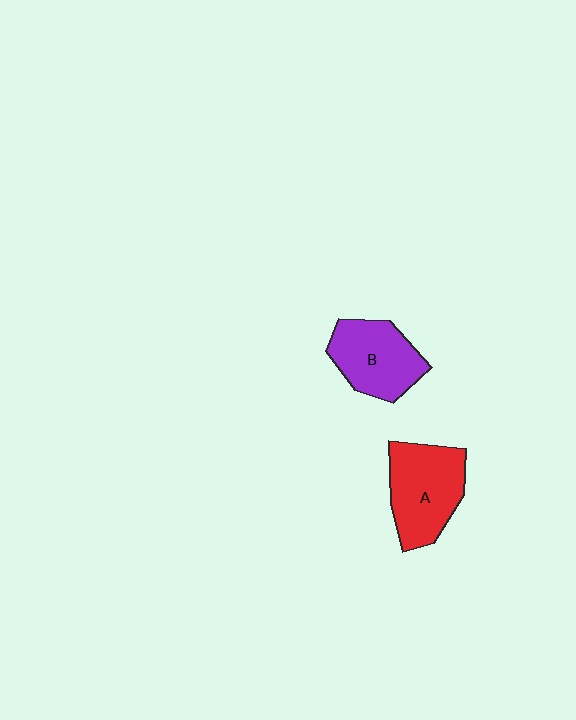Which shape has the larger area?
Shape A (red).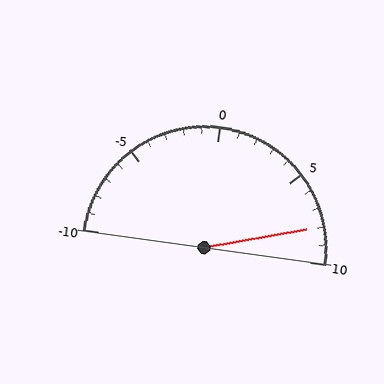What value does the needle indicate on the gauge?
The needle indicates approximately 8.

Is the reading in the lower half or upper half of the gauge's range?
The reading is in the upper half of the range (-10 to 10).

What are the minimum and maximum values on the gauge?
The gauge ranges from -10 to 10.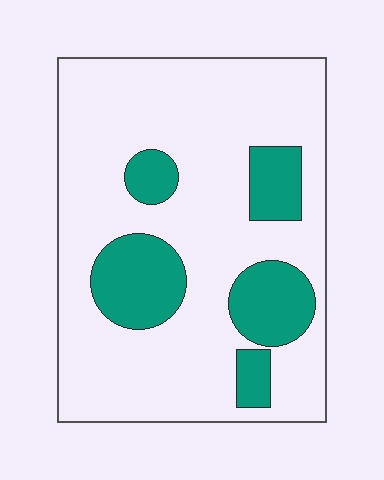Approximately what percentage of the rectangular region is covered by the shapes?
Approximately 20%.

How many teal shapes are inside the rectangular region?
5.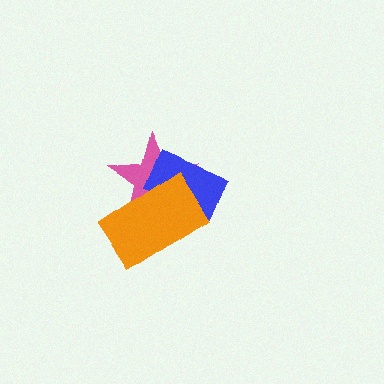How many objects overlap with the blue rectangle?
2 objects overlap with the blue rectangle.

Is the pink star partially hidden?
Yes, it is partially covered by another shape.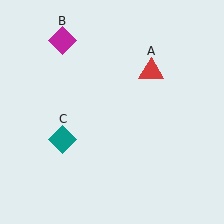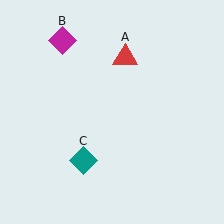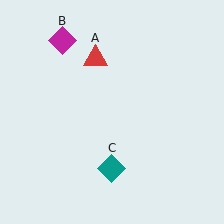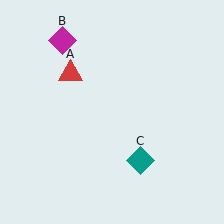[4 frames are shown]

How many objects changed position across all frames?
2 objects changed position: red triangle (object A), teal diamond (object C).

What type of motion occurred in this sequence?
The red triangle (object A), teal diamond (object C) rotated counterclockwise around the center of the scene.